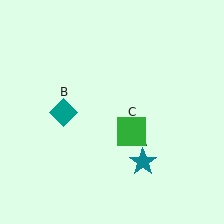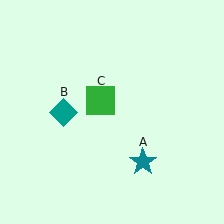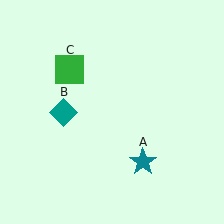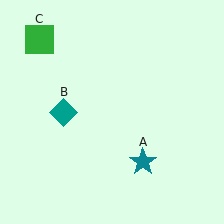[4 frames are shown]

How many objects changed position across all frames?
1 object changed position: green square (object C).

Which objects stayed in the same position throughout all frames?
Teal star (object A) and teal diamond (object B) remained stationary.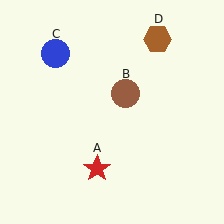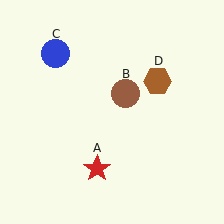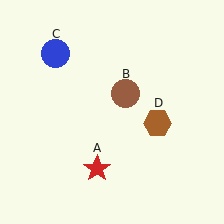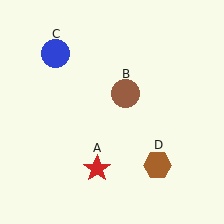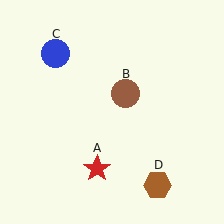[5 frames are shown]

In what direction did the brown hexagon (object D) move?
The brown hexagon (object D) moved down.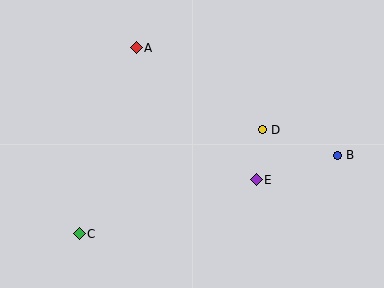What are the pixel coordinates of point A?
Point A is at (136, 48).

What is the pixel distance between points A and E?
The distance between A and E is 178 pixels.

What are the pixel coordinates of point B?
Point B is at (338, 155).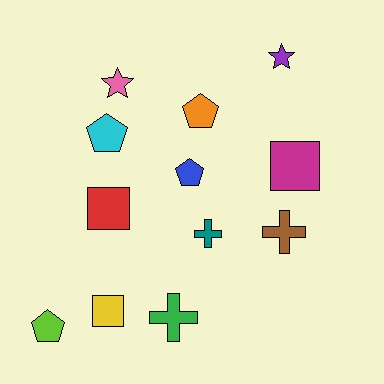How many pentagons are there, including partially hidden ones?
There are 4 pentagons.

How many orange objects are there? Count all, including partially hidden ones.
There is 1 orange object.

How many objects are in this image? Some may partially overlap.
There are 12 objects.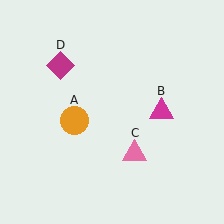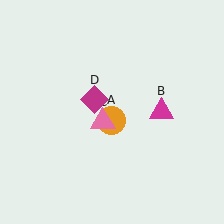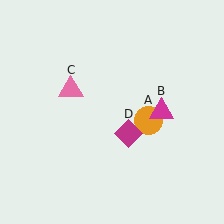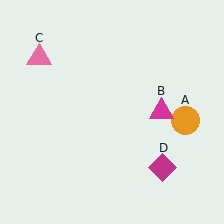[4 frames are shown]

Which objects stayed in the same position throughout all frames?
Magenta triangle (object B) remained stationary.